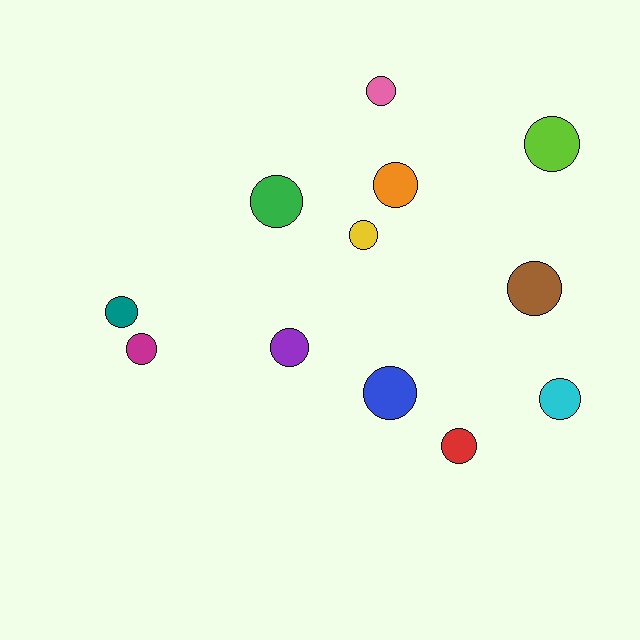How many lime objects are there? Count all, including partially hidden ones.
There is 1 lime object.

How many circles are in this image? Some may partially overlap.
There are 12 circles.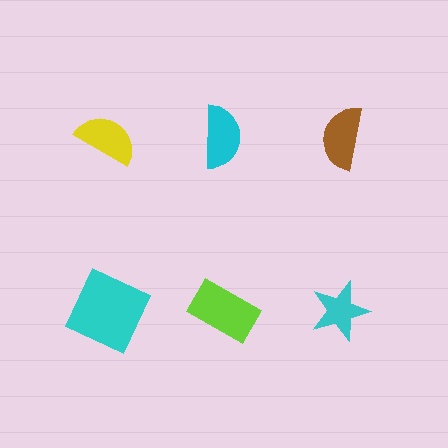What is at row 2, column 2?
A lime rectangle.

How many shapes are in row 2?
3 shapes.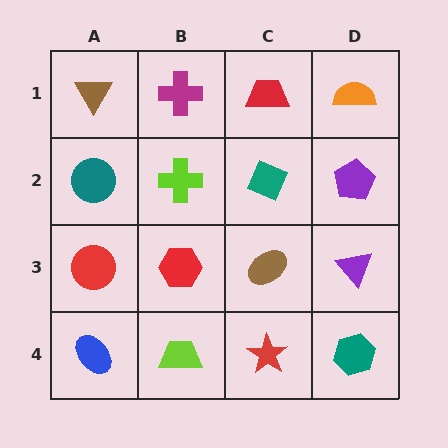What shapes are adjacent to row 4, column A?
A red circle (row 3, column A), a lime trapezoid (row 4, column B).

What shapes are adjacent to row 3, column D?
A purple pentagon (row 2, column D), a teal hexagon (row 4, column D), a brown ellipse (row 3, column C).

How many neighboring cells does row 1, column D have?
2.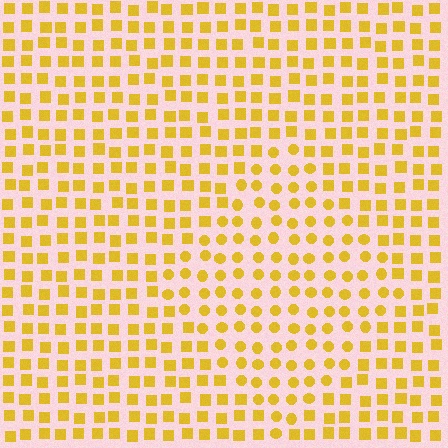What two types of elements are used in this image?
The image uses circles inside the diamond region and squares outside it.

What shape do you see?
I see a diamond.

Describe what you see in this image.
The image is filled with small yellow elements arranged in a uniform grid. A diamond-shaped region contains circles, while the surrounding area contains squares. The boundary is defined purely by the change in element shape.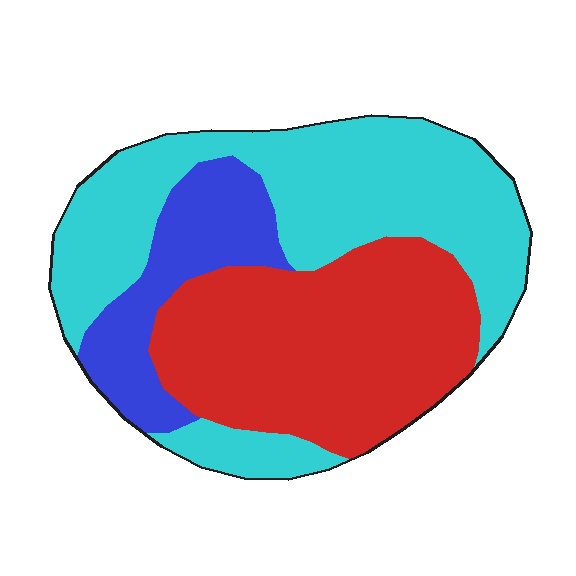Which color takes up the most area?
Cyan, at roughly 45%.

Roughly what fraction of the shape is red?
Red covers 39% of the shape.